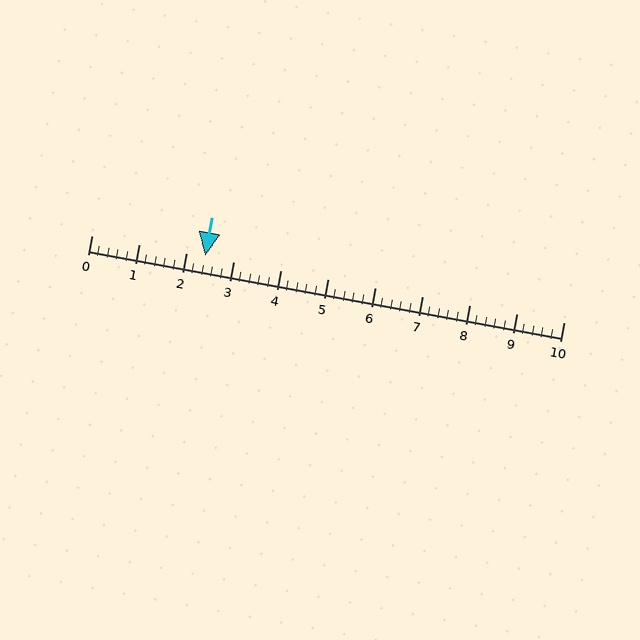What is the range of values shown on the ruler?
The ruler shows values from 0 to 10.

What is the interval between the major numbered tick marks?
The major tick marks are spaced 1 units apart.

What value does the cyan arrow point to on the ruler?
The cyan arrow points to approximately 2.4.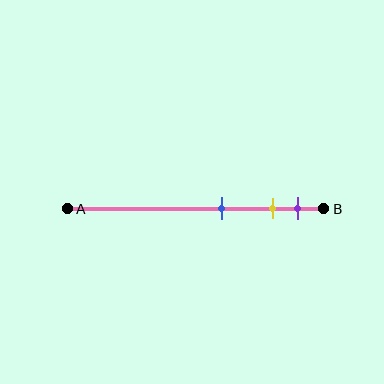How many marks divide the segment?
There are 3 marks dividing the segment.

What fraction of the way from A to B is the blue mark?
The blue mark is approximately 60% (0.6) of the way from A to B.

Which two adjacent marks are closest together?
The yellow and purple marks are the closest adjacent pair.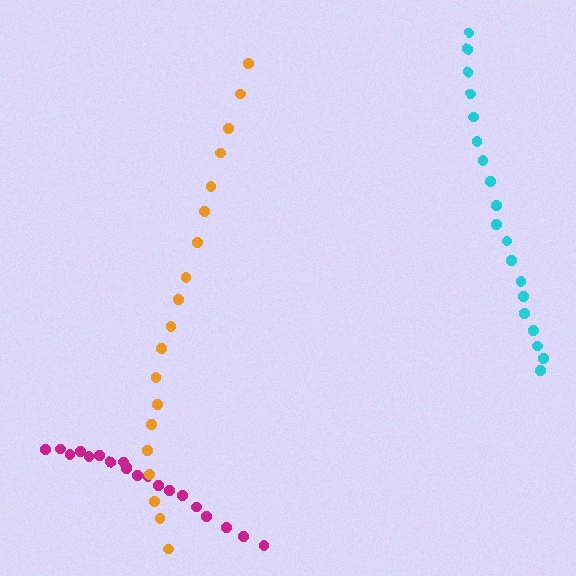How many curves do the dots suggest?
There are 3 distinct paths.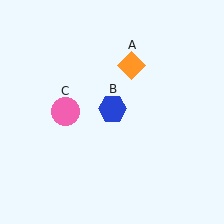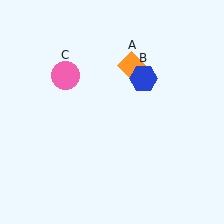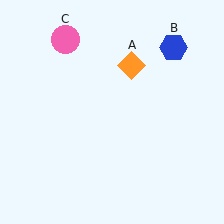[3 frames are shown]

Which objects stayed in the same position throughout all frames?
Orange diamond (object A) remained stationary.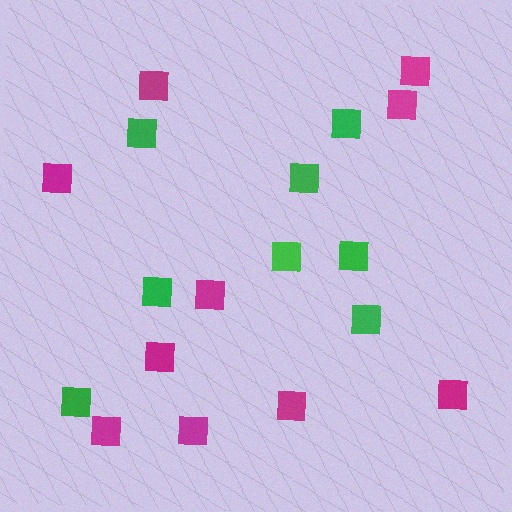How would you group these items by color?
There are 2 groups: one group of green squares (8) and one group of magenta squares (10).